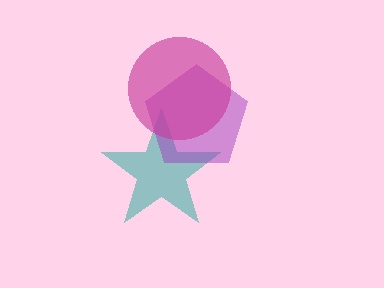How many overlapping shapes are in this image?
There are 3 overlapping shapes in the image.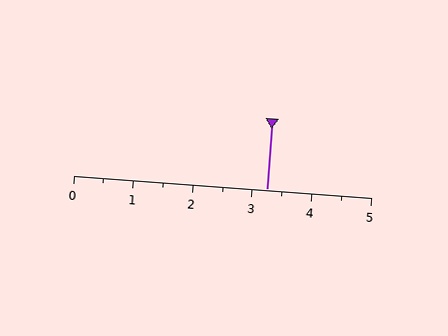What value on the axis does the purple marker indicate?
The marker indicates approximately 3.2.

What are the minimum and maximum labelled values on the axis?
The axis runs from 0 to 5.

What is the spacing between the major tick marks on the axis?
The major ticks are spaced 1 apart.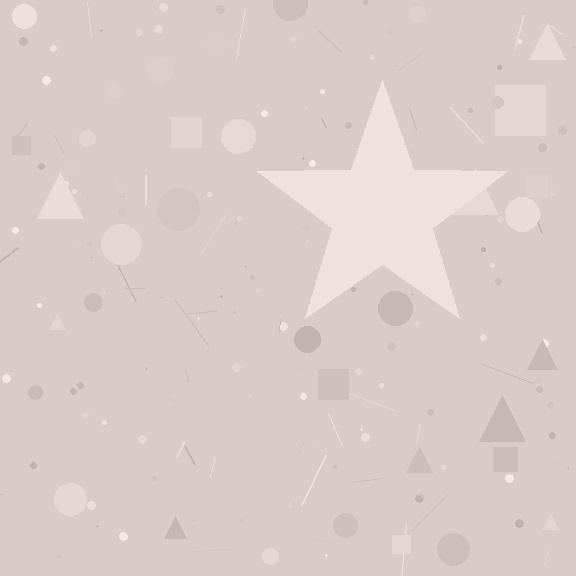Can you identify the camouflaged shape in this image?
The camouflaged shape is a star.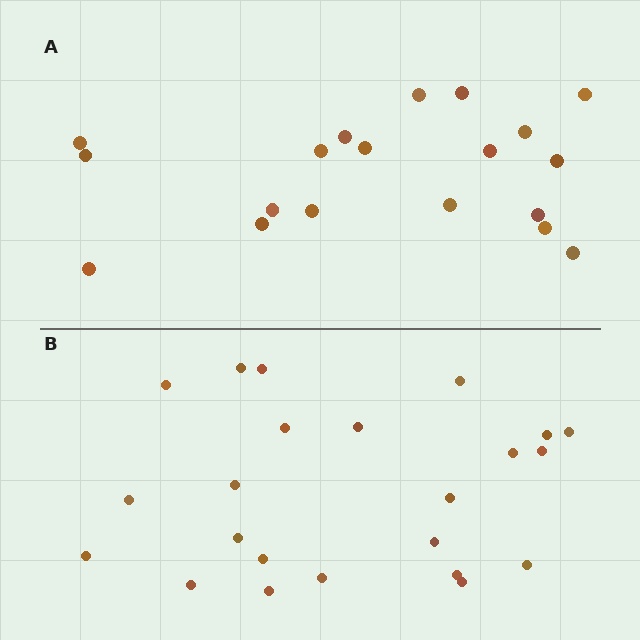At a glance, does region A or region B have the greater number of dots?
Region B (the bottom region) has more dots.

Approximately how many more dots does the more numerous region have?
Region B has about 4 more dots than region A.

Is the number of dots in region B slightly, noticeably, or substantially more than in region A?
Region B has only slightly more — the two regions are fairly close. The ratio is roughly 1.2 to 1.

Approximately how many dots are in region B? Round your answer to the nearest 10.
About 20 dots. (The exact count is 23, which rounds to 20.)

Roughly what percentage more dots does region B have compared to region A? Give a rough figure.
About 20% more.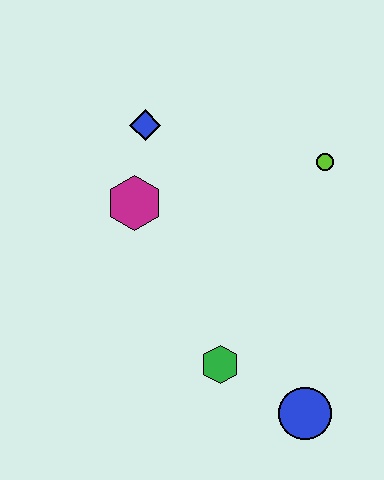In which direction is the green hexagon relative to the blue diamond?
The green hexagon is below the blue diamond.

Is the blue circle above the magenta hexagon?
No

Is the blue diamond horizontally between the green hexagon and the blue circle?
No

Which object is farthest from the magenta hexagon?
The blue circle is farthest from the magenta hexagon.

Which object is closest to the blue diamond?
The magenta hexagon is closest to the blue diamond.